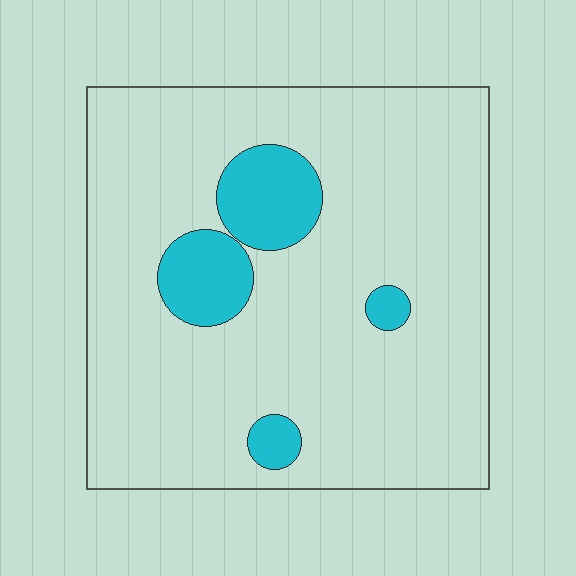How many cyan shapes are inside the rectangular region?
4.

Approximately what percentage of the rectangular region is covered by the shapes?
Approximately 15%.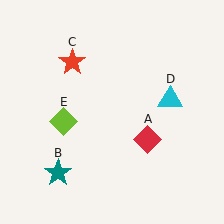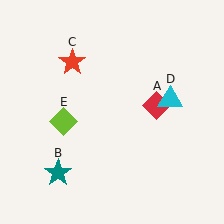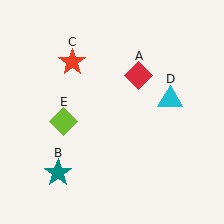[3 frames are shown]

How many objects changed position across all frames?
1 object changed position: red diamond (object A).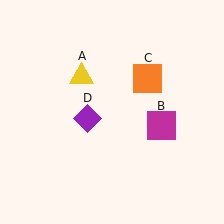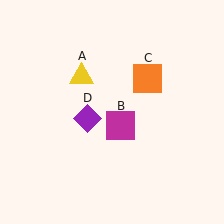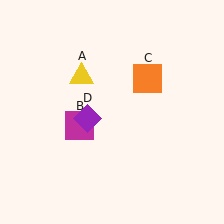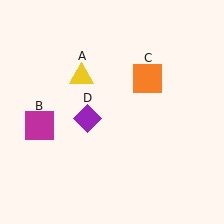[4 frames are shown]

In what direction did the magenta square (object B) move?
The magenta square (object B) moved left.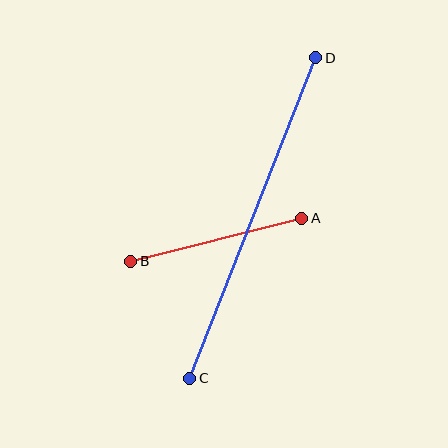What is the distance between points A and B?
The distance is approximately 177 pixels.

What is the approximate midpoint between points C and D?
The midpoint is at approximately (253, 218) pixels.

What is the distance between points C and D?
The distance is approximately 344 pixels.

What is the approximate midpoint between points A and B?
The midpoint is at approximately (216, 240) pixels.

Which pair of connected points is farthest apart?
Points C and D are farthest apart.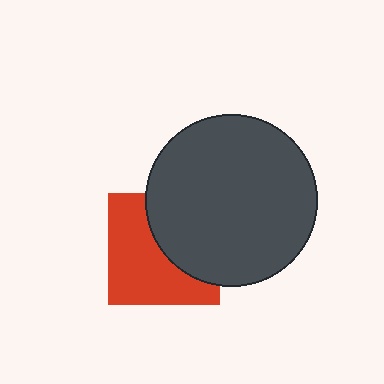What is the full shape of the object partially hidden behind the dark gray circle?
The partially hidden object is a red square.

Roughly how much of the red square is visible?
About half of it is visible (roughly 57%).